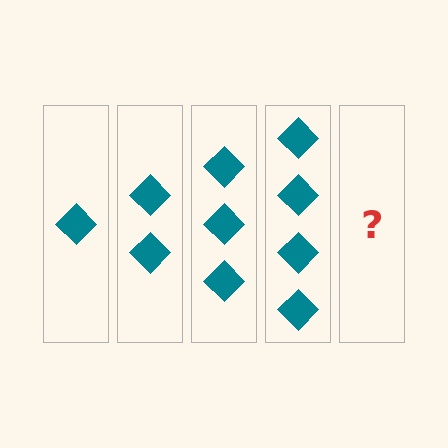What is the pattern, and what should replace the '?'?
The pattern is that each step adds one more diamond. The '?' should be 5 diamonds.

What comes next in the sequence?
The next element should be 5 diamonds.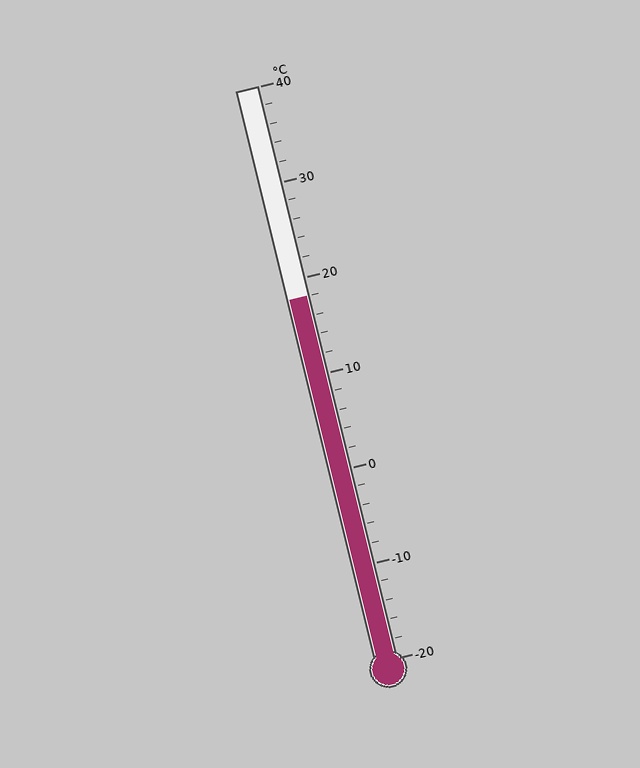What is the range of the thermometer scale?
The thermometer scale ranges from -20°C to 40°C.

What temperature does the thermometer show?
The thermometer shows approximately 18°C.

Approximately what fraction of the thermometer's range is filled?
The thermometer is filled to approximately 65% of its range.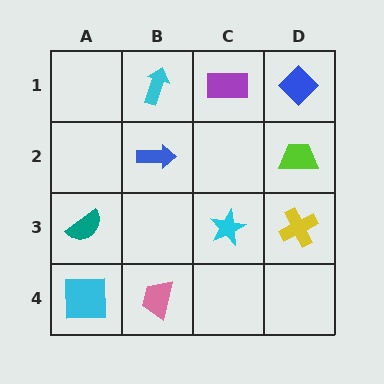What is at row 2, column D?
A lime trapezoid.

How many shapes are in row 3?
3 shapes.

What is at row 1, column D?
A blue diamond.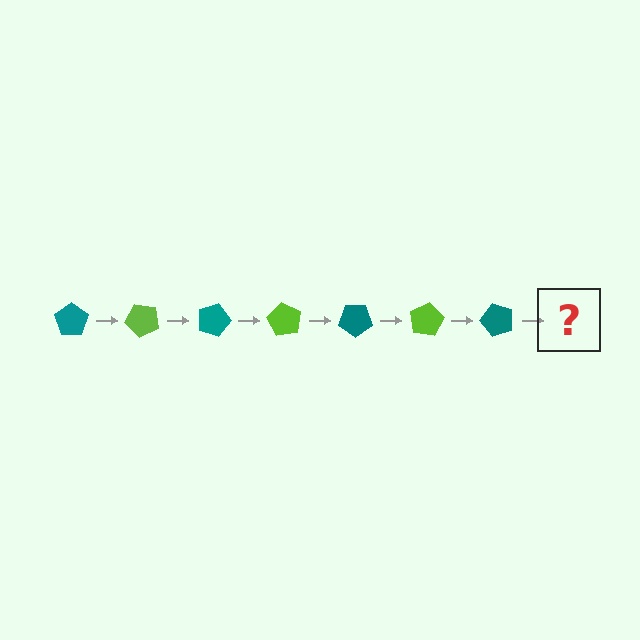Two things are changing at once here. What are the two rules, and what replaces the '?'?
The two rules are that it rotates 45 degrees each step and the color cycles through teal and lime. The '?' should be a lime pentagon, rotated 315 degrees from the start.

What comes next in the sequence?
The next element should be a lime pentagon, rotated 315 degrees from the start.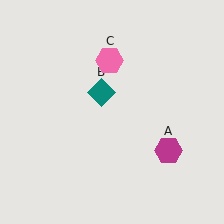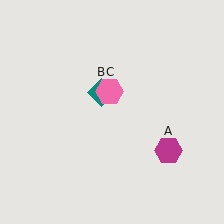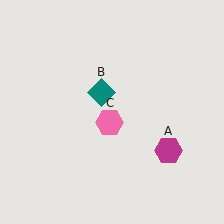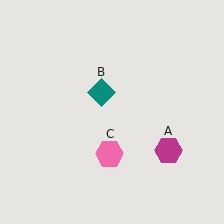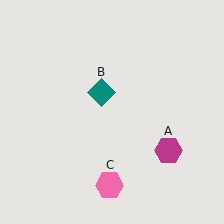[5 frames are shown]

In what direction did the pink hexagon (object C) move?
The pink hexagon (object C) moved down.